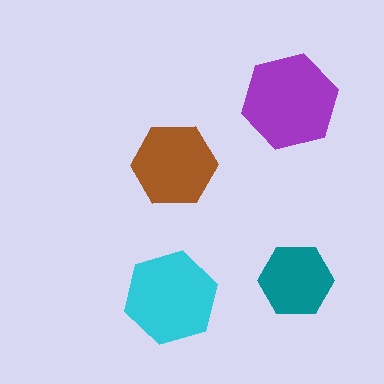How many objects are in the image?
There are 4 objects in the image.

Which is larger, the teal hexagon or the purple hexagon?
The purple one.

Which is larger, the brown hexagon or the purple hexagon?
The purple one.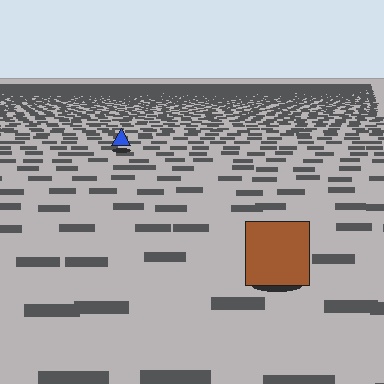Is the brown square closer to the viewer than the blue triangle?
Yes. The brown square is closer — you can tell from the texture gradient: the ground texture is coarser near it.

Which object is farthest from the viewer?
The blue triangle is farthest from the viewer. It appears smaller and the ground texture around it is denser.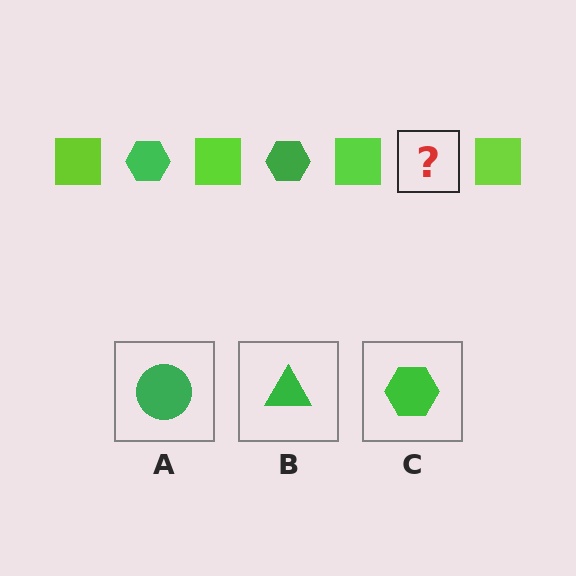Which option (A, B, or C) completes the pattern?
C.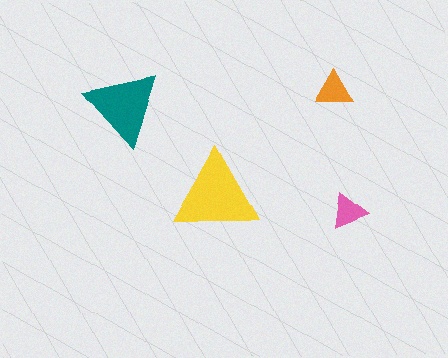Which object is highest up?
The orange triangle is topmost.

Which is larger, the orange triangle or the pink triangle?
The orange one.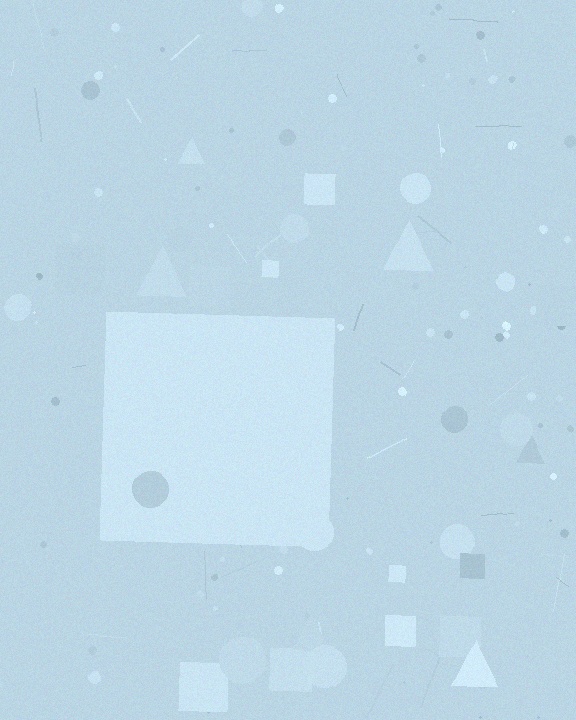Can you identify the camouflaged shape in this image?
The camouflaged shape is a square.